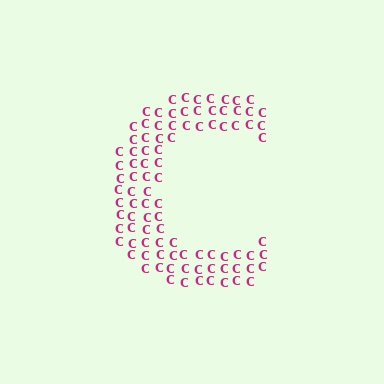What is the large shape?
The large shape is the letter C.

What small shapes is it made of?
It is made of small letter C's.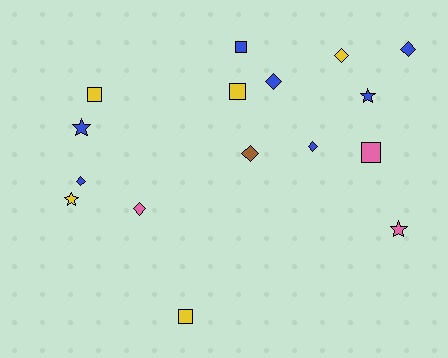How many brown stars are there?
There are no brown stars.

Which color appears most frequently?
Blue, with 7 objects.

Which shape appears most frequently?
Diamond, with 7 objects.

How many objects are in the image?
There are 16 objects.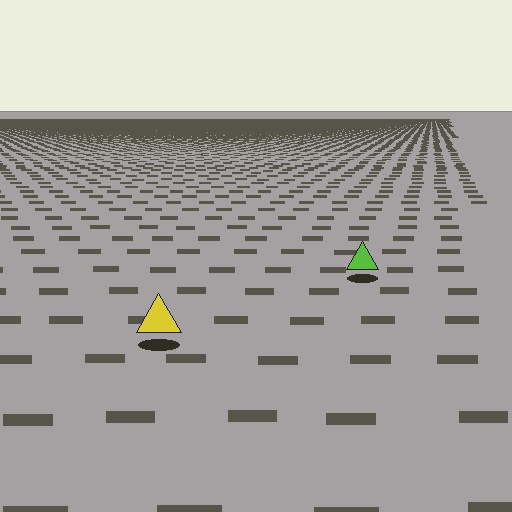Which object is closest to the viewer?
The yellow triangle is closest. The texture marks near it are larger and more spread out.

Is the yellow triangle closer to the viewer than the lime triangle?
Yes. The yellow triangle is closer — you can tell from the texture gradient: the ground texture is coarser near it.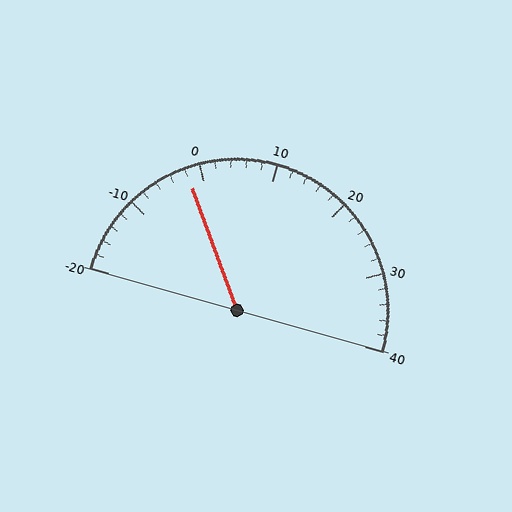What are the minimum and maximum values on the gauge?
The gauge ranges from -20 to 40.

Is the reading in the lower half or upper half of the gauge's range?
The reading is in the lower half of the range (-20 to 40).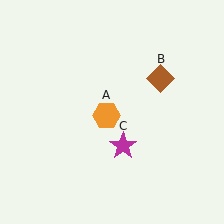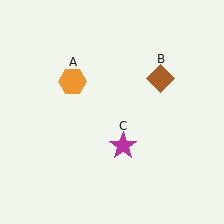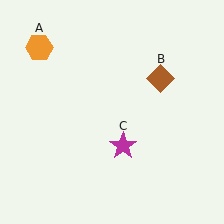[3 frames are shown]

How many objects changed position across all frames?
1 object changed position: orange hexagon (object A).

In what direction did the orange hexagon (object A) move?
The orange hexagon (object A) moved up and to the left.